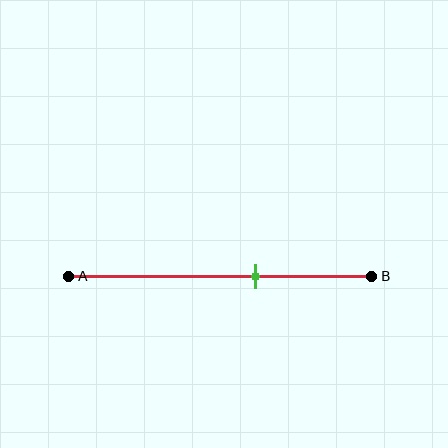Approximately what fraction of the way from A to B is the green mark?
The green mark is approximately 60% of the way from A to B.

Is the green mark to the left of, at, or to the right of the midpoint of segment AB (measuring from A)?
The green mark is to the right of the midpoint of segment AB.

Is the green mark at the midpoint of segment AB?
No, the mark is at about 60% from A, not at the 50% midpoint.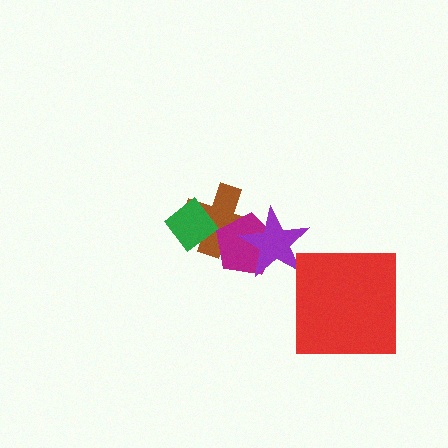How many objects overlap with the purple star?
2 objects overlap with the purple star.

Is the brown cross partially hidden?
Yes, it is partially covered by another shape.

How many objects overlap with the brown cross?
3 objects overlap with the brown cross.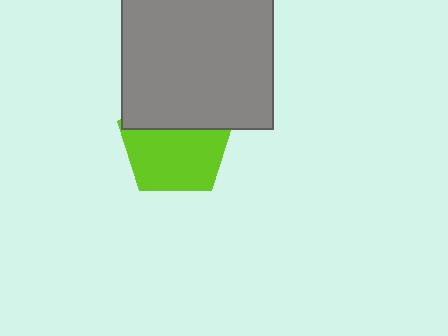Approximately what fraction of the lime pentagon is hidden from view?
Roughly 37% of the lime pentagon is hidden behind the gray square.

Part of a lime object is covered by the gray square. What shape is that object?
It is a pentagon.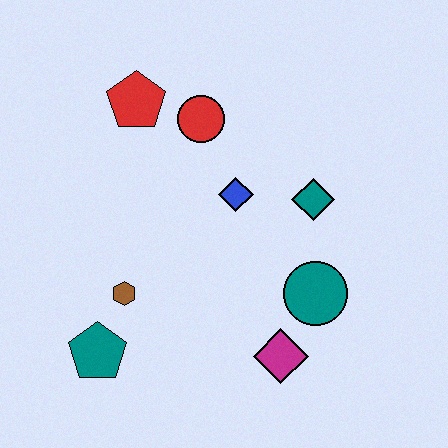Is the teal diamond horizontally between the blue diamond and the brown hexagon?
No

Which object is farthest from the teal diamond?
The teal pentagon is farthest from the teal diamond.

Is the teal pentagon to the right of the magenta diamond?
No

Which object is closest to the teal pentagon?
The brown hexagon is closest to the teal pentagon.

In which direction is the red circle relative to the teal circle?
The red circle is above the teal circle.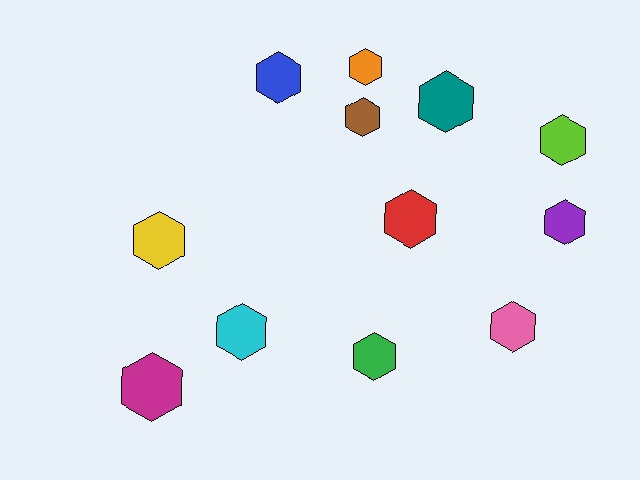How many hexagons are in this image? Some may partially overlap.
There are 12 hexagons.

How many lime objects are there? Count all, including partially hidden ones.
There is 1 lime object.